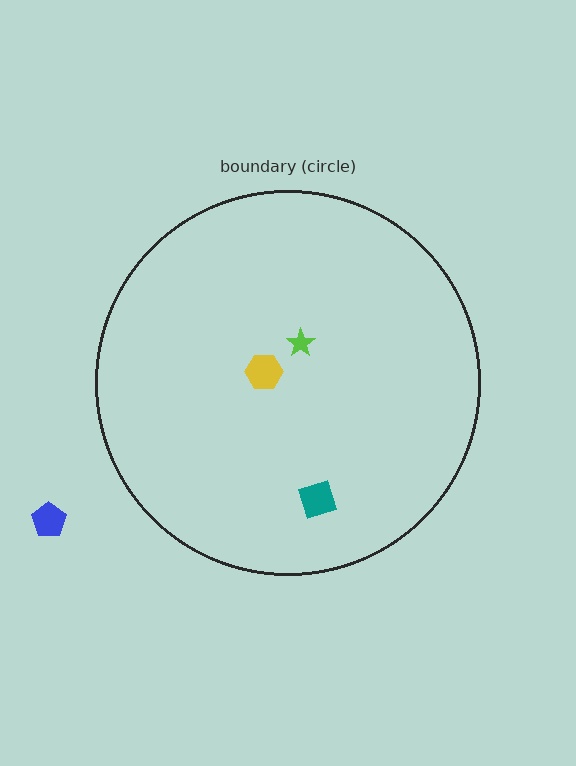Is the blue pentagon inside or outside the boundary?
Outside.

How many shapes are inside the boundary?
3 inside, 1 outside.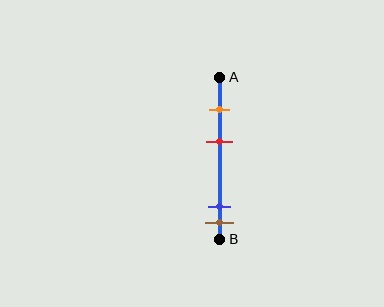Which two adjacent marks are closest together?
The blue and brown marks are the closest adjacent pair.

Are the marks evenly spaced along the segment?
No, the marks are not evenly spaced.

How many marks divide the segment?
There are 4 marks dividing the segment.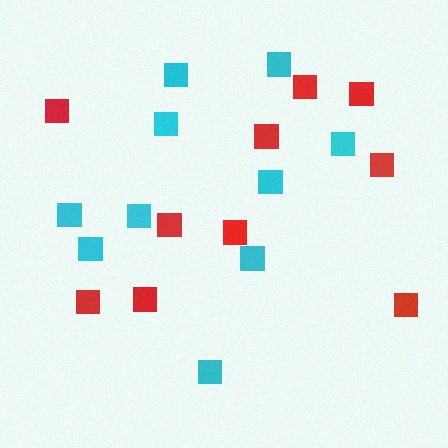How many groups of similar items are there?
There are 2 groups: one group of red squares (10) and one group of cyan squares (10).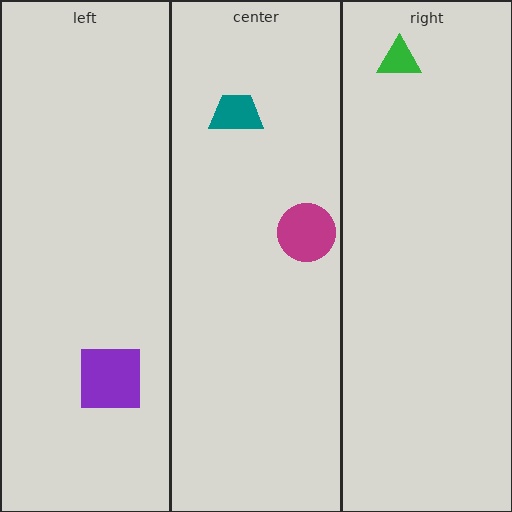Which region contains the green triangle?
The right region.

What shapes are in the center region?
The magenta circle, the teal trapezoid.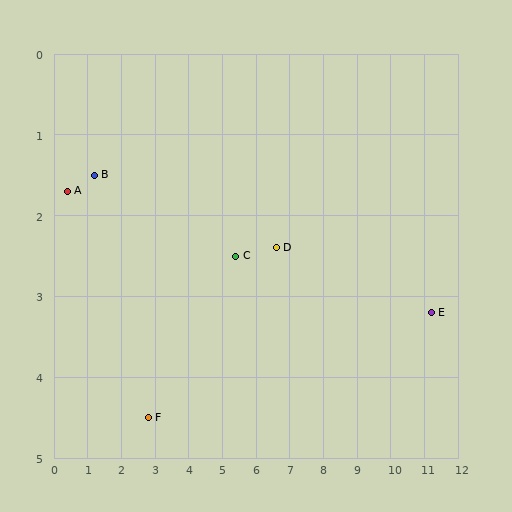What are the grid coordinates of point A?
Point A is at approximately (0.4, 1.7).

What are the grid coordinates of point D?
Point D is at approximately (6.6, 2.4).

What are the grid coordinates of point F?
Point F is at approximately (2.8, 4.5).